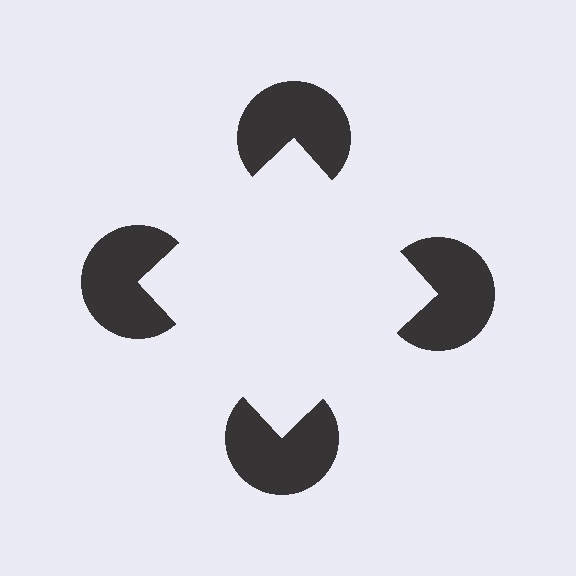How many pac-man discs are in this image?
There are 4 — one at each vertex of the illusory square.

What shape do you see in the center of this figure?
An illusory square — its edges are inferred from the aligned wedge cuts in the pac-man discs, not physically drawn.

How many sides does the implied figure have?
4 sides.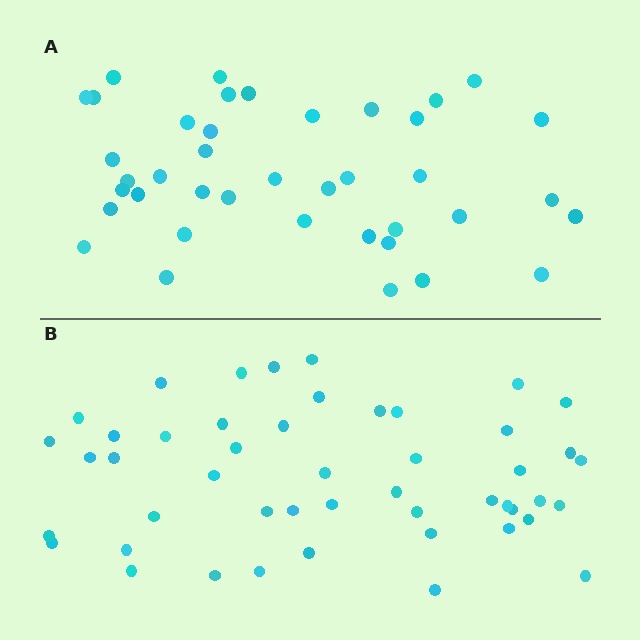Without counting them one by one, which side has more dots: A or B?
Region B (the bottom region) has more dots.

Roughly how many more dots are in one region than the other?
Region B has roughly 8 or so more dots than region A.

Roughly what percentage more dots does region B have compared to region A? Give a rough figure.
About 20% more.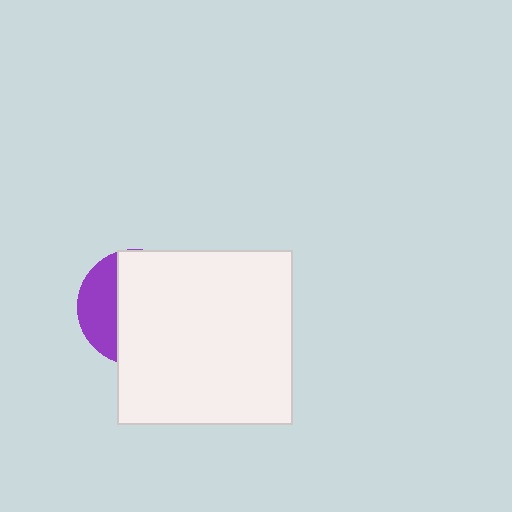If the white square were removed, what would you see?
You would see the complete purple circle.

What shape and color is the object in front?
The object in front is a white square.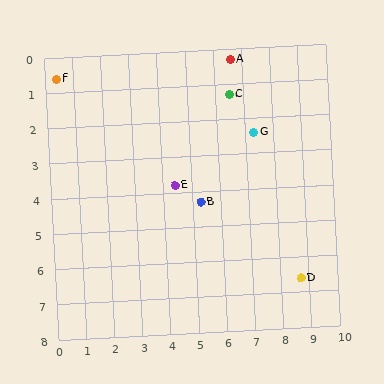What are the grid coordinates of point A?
Point A is at approximately (6.6, 0.3).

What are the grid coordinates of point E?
Point E is at approximately (4.4, 3.8).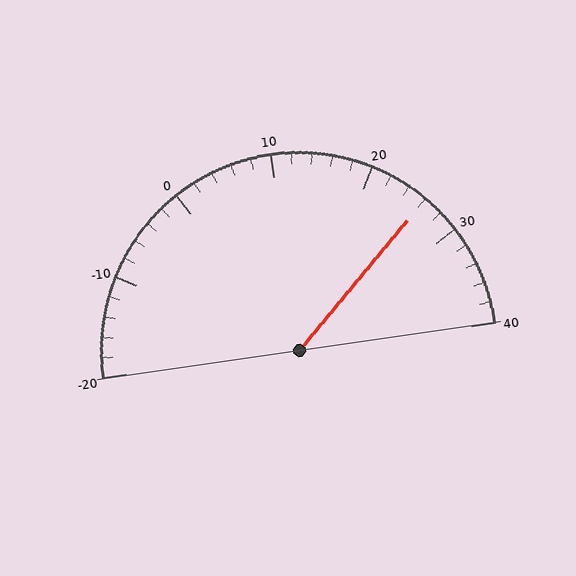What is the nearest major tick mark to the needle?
The nearest major tick mark is 30.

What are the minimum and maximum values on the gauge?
The gauge ranges from -20 to 40.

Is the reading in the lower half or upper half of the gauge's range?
The reading is in the upper half of the range (-20 to 40).